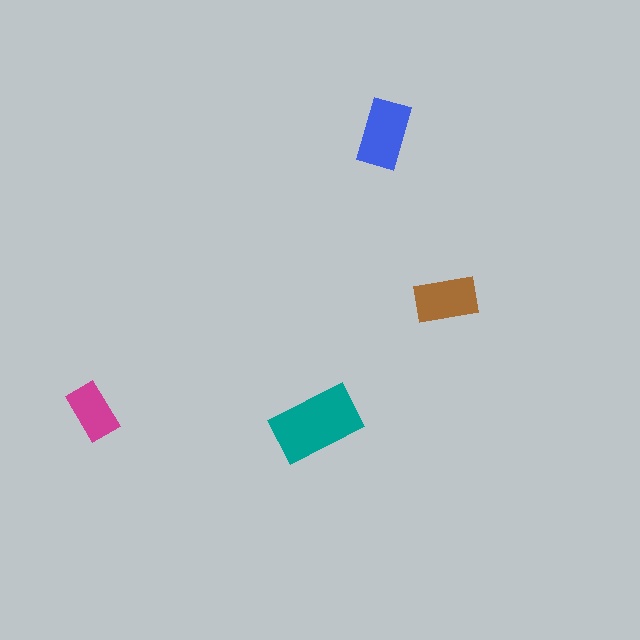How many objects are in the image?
There are 4 objects in the image.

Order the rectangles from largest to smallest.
the teal one, the blue one, the brown one, the magenta one.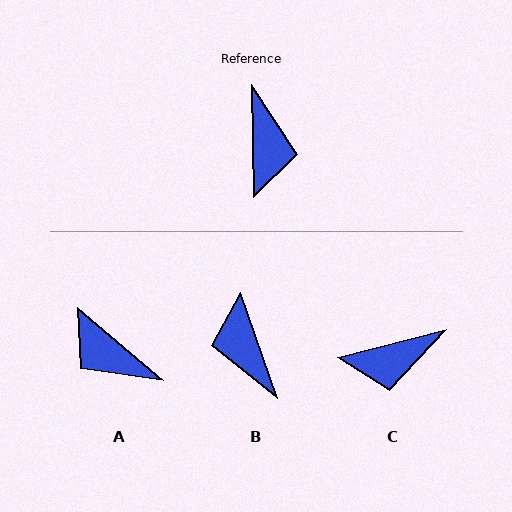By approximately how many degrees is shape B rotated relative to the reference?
Approximately 162 degrees clockwise.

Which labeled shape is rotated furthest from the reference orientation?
B, about 162 degrees away.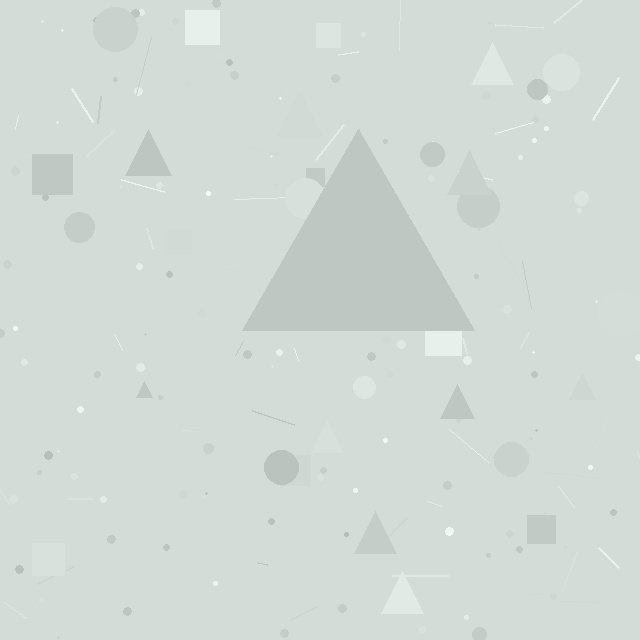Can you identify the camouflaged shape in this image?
The camouflaged shape is a triangle.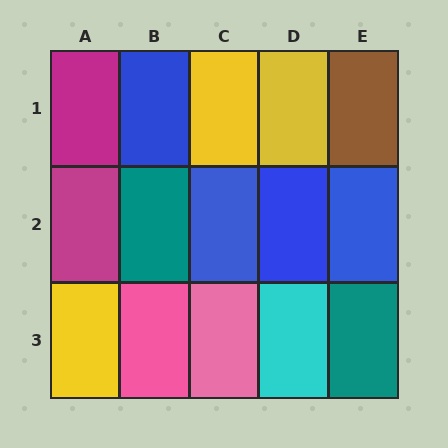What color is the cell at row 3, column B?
Pink.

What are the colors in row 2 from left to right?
Magenta, teal, blue, blue, blue.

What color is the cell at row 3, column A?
Yellow.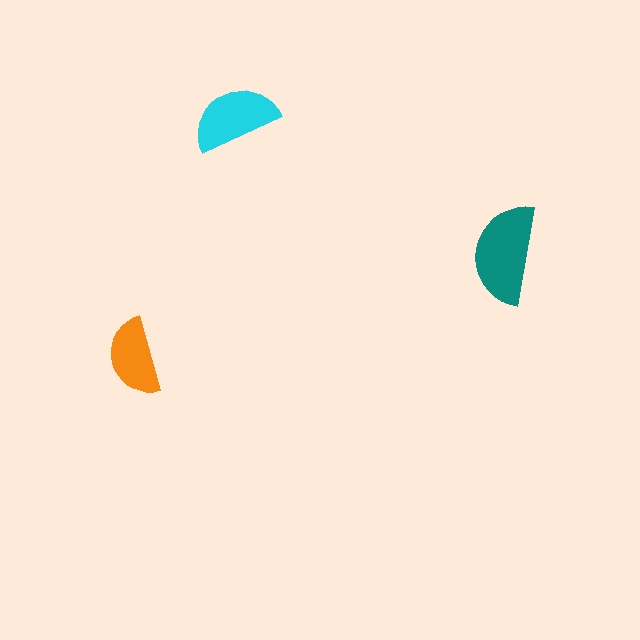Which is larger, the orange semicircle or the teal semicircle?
The teal one.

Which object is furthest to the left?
The orange semicircle is leftmost.